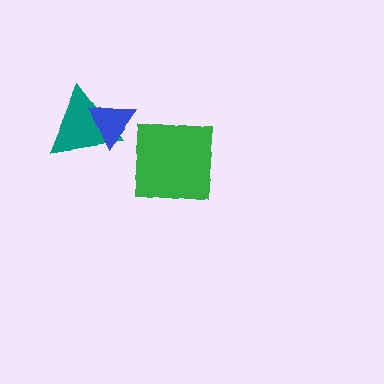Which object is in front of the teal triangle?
The blue triangle is in front of the teal triangle.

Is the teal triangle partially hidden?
Yes, it is partially covered by another shape.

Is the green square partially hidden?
No, no other shape covers it.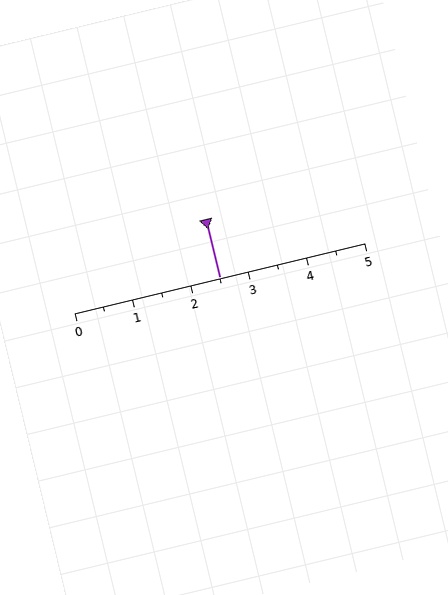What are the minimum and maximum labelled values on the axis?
The axis runs from 0 to 5.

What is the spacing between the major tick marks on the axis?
The major ticks are spaced 1 apart.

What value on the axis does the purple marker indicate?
The marker indicates approximately 2.5.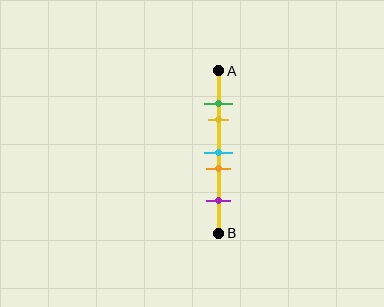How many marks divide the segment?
There are 5 marks dividing the segment.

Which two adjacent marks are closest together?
The green and yellow marks are the closest adjacent pair.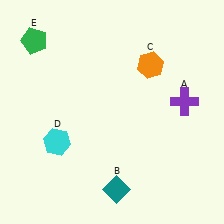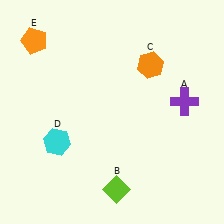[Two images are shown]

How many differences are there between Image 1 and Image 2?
There are 2 differences between the two images.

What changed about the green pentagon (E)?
In Image 1, E is green. In Image 2, it changed to orange.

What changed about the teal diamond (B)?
In Image 1, B is teal. In Image 2, it changed to lime.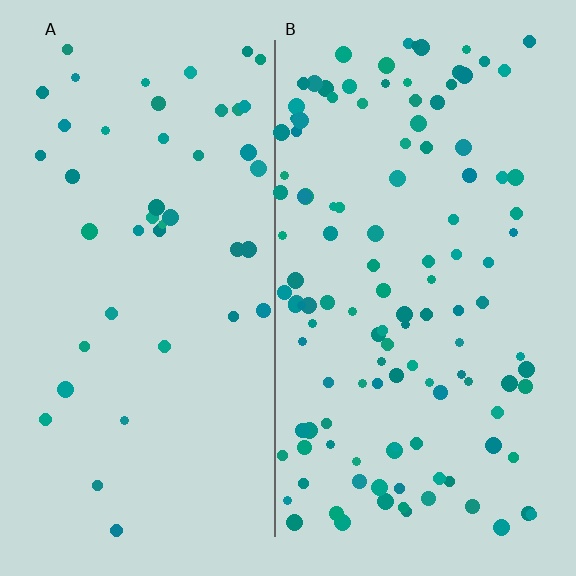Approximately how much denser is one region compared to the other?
Approximately 2.8× — region B over region A.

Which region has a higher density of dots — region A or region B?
B (the right).